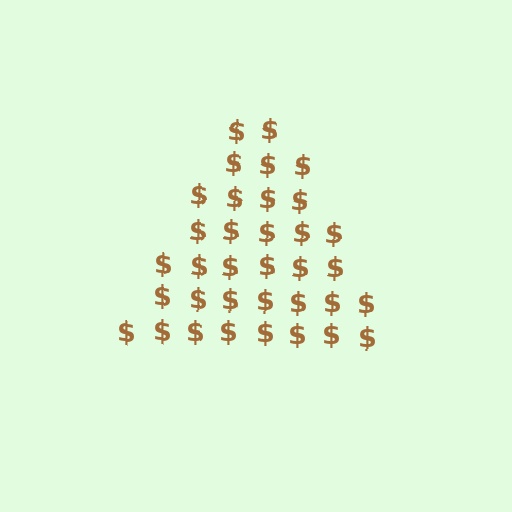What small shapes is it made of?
It is made of small dollar signs.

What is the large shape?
The large shape is a triangle.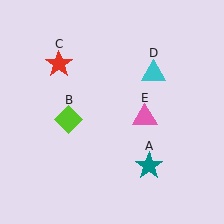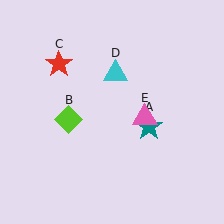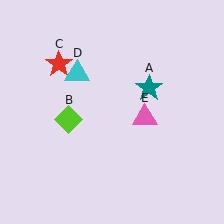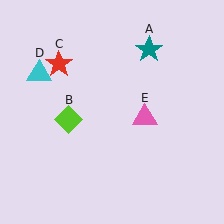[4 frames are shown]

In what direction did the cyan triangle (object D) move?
The cyan triangle (object D) moved left.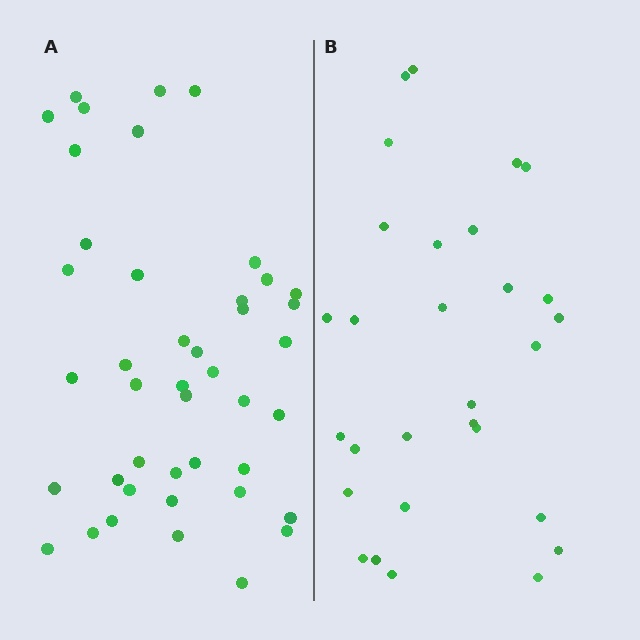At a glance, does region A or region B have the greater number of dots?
Region A (the left region) has more dots.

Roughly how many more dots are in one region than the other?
Region A has approximately 15 more dots than region B.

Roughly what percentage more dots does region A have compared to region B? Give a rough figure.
About 50% more.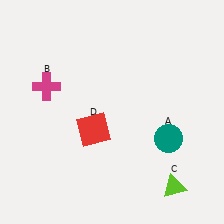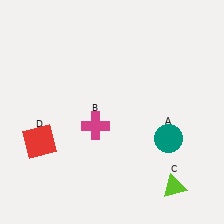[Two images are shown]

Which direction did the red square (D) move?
The red square (D) moved left.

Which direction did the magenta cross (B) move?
The magenta cross (B) moved right.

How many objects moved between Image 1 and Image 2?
2 objects moved between the two images.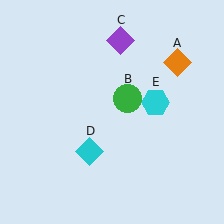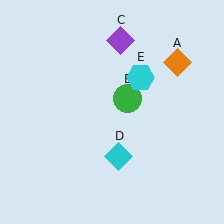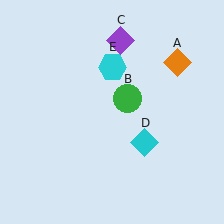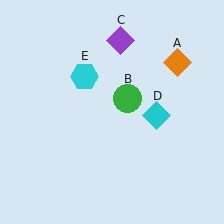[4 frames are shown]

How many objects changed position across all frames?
2 objects changed position: cyan diamond (object D), cyan hexagon (object E).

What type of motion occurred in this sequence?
The cyan diamond (object D), cyan hexagon (object E) rotated counterclockwise around the center of the scene.